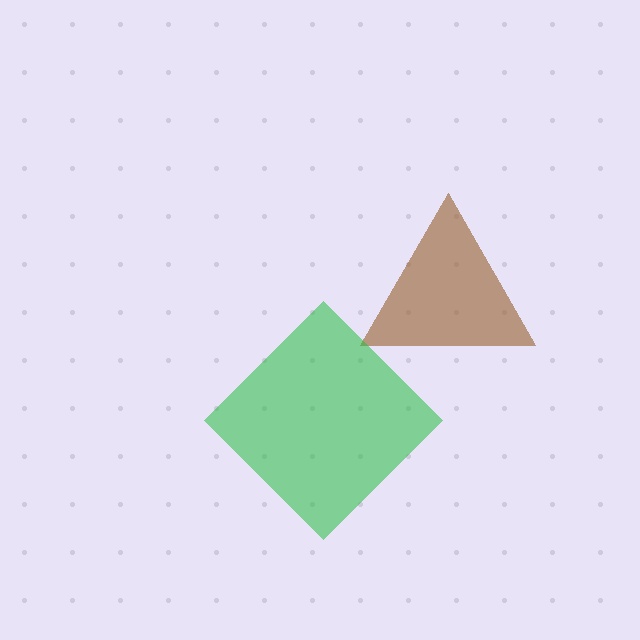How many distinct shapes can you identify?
There are 2 distinct shapes: a brown triangle, a green diamond.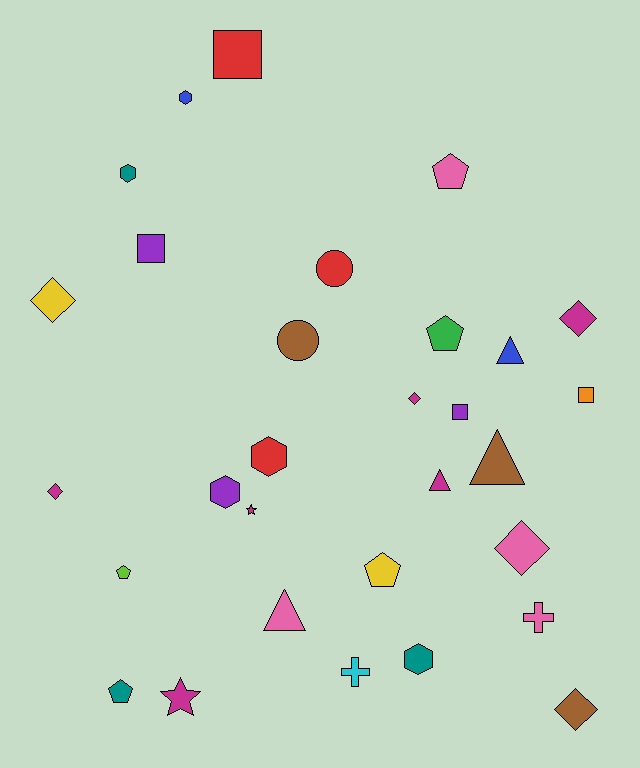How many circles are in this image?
There are 2 circles.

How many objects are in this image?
There are 30 objects.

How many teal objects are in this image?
There are 3 teal objects.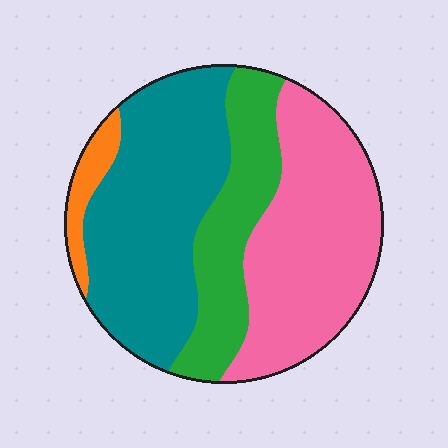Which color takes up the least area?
Orange, at roughly 5%.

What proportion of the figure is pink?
Pink takes up between a quarter and a half of the figure.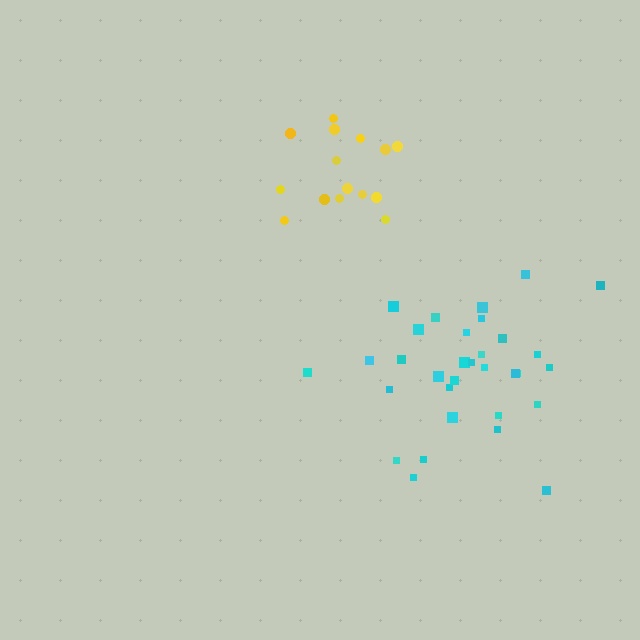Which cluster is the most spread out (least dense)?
Cyan.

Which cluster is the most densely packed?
Yellow.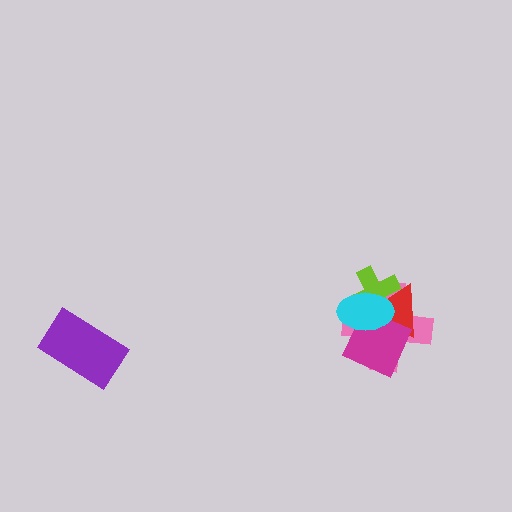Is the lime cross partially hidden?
Yes, it is partially covered by another shape.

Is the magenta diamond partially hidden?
Yes, it is partially covered by another shape.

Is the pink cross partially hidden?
Yes, it is partially covered by another shape.